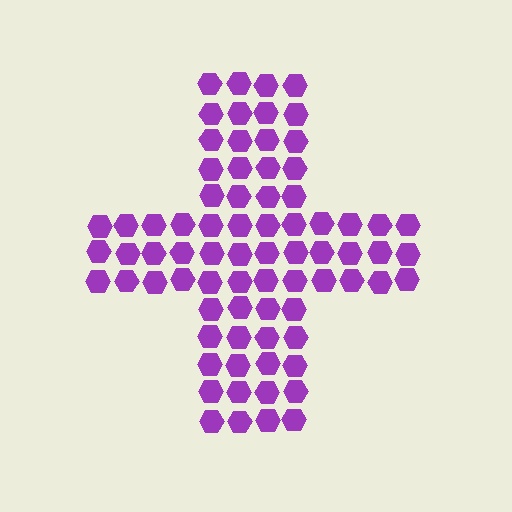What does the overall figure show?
The overall figure shows a cross.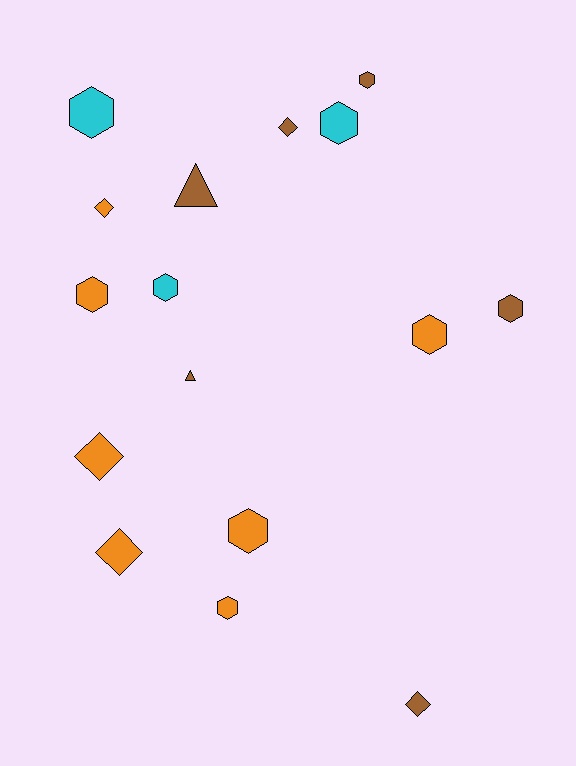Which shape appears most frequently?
Hexagon, with 9 objects.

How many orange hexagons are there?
There are 4 orange hexagons.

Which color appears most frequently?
Orange, with 7 objects.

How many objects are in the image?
There are 16 objects.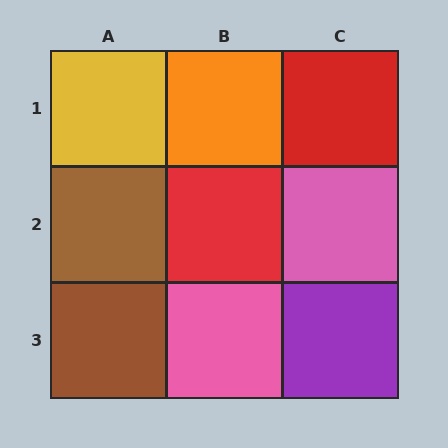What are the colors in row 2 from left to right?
Brown, red, pink.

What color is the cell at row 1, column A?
Yellow.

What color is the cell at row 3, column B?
Pink.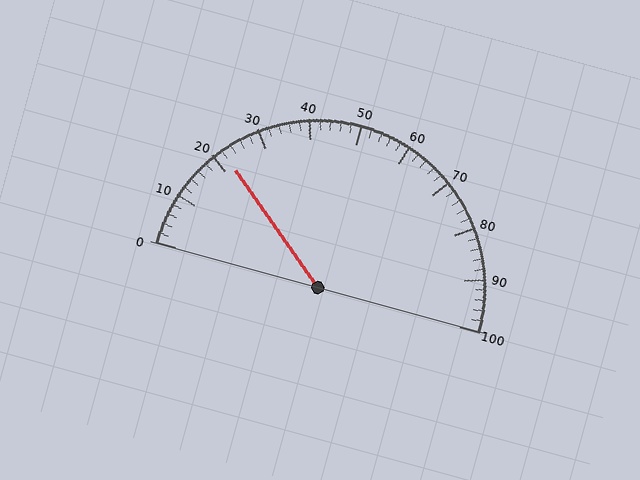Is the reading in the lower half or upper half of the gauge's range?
The reading is in the lower half of the range (0 to 100).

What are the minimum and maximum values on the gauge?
The gauge ranges from 0 to 100.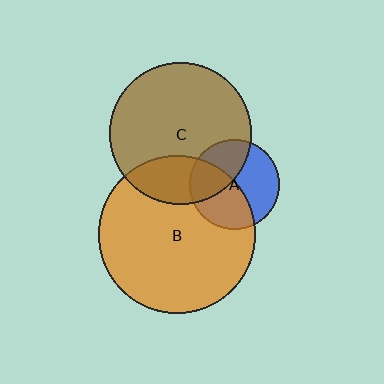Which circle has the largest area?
Circle B (orange).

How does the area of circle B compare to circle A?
Approximately 3.1 times.